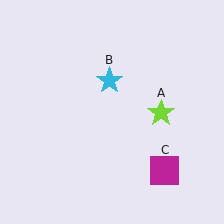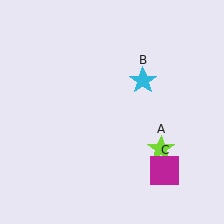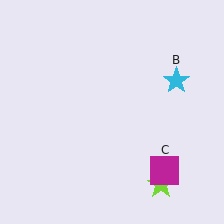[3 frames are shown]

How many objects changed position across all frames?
2 objects changed position: lime star (object A), cyan star (object B).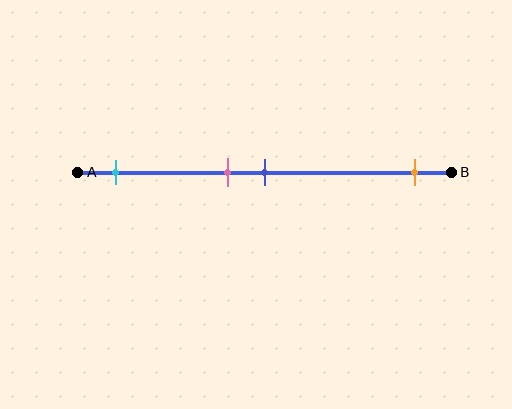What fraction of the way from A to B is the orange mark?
The orange mark is approximately 90% (0.9) of the way from A to B.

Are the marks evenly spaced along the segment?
No, the marks are not evenly spaced.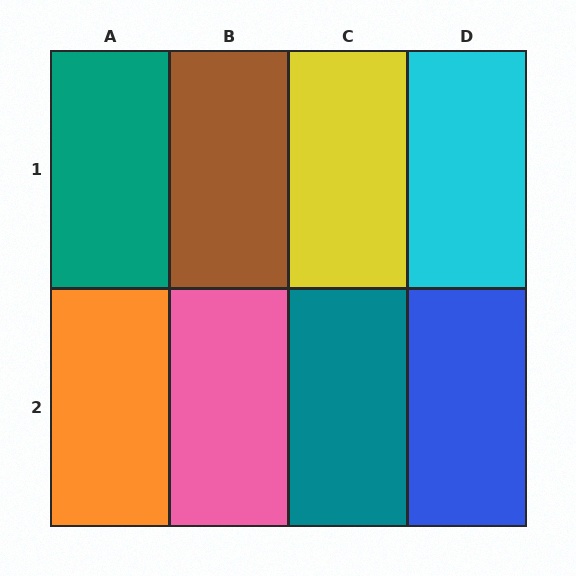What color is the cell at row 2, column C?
Teal.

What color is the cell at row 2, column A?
Orange.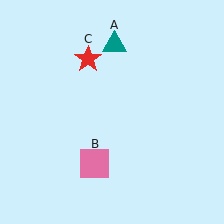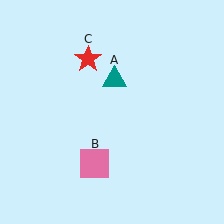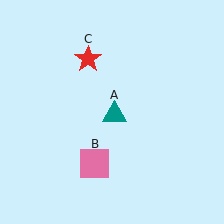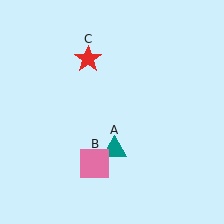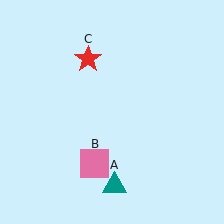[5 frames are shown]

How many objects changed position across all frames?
1 object changed position: teal triangle (object A).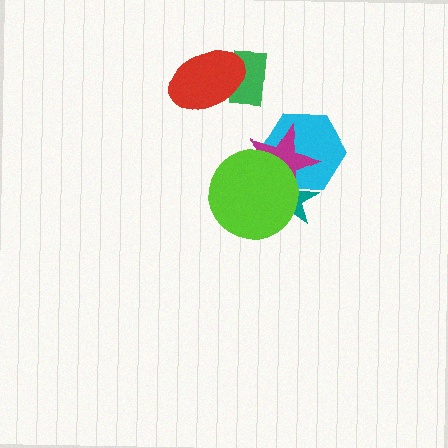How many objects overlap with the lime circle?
3 objects overlap with the lime circle.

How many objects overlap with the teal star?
3 objects overlap with the teal star.